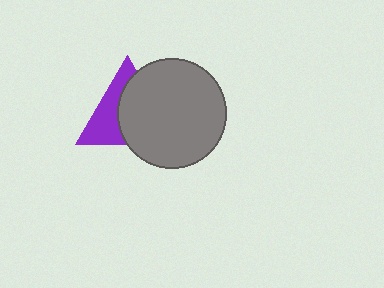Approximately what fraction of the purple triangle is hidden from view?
Roughly 57% of the purple triangle is hidden behind the gray circle.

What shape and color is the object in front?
The object in front is a gray circle.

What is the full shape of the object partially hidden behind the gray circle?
The partially hidden object is a purple triangle.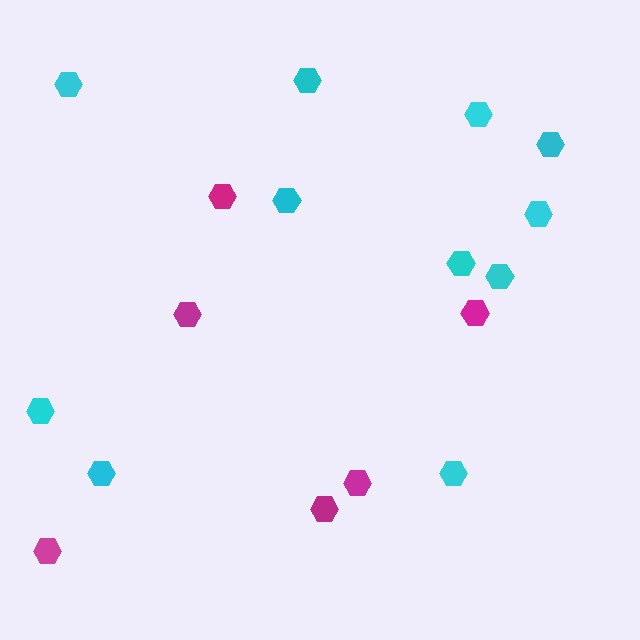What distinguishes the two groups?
There are 2 groups: one group of cyan hexagons (11) and one group of magenta hexagons (6).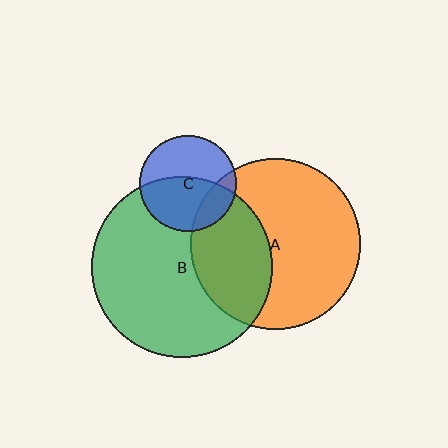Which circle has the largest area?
Circle B (green).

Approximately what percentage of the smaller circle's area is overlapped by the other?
Approximately 55%.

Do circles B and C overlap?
Yes.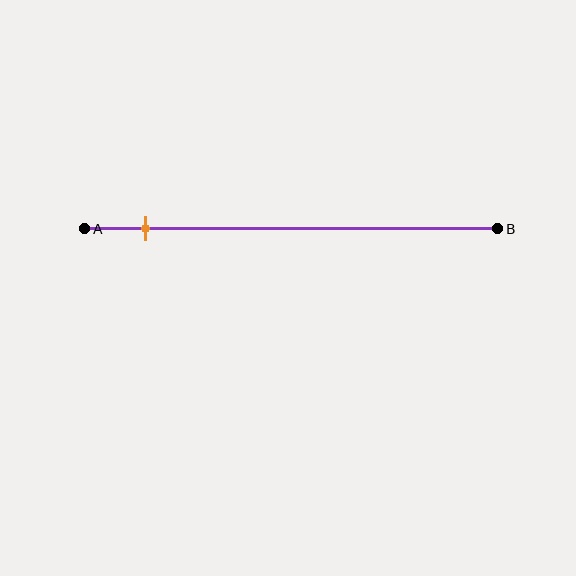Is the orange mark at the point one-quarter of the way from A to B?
No, the mark is at about 15% from A, not at the 25% one-quarter point.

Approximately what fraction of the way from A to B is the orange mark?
The orange mark is approximately 15% of the way from A to B.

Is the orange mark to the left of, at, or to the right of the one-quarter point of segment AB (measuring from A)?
The orange mark is to the left of the one-quarter point of segment AB.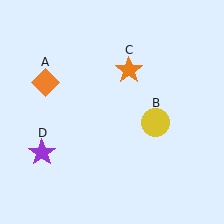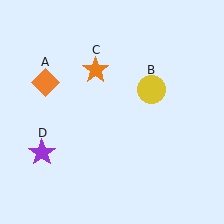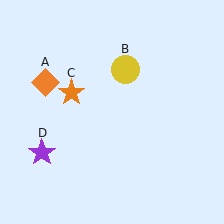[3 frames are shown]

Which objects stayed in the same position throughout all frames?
Orange diamond (object A) and purple star (object D) remained stationary.